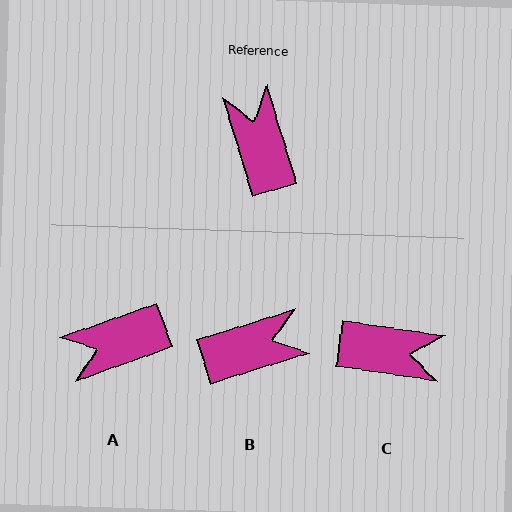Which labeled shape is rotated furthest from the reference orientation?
C, about 115 degrees away.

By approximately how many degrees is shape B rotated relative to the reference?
Approximately 89 degrees clockwise.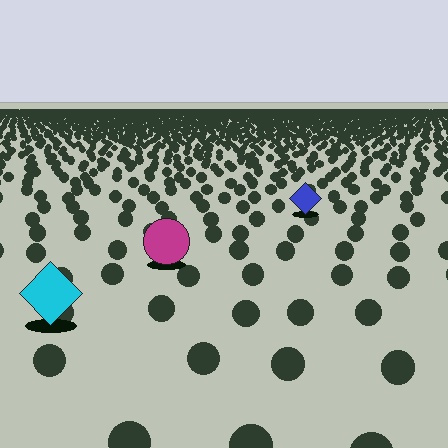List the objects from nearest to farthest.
From nearest to farthest: the cyan diamond, the magenta circle, the blue diamond.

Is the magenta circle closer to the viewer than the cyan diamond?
No. The cyan diamond is closer — you can tell from the texture gradient: the ground texture is coarser near it.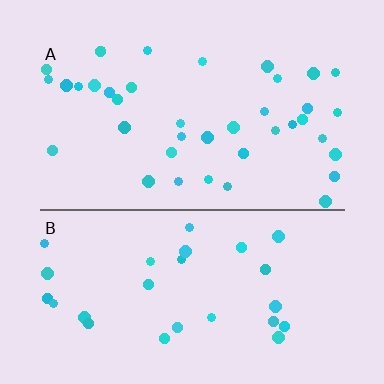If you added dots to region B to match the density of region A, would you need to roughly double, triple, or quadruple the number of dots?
Approximately double.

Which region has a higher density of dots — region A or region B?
A (the top).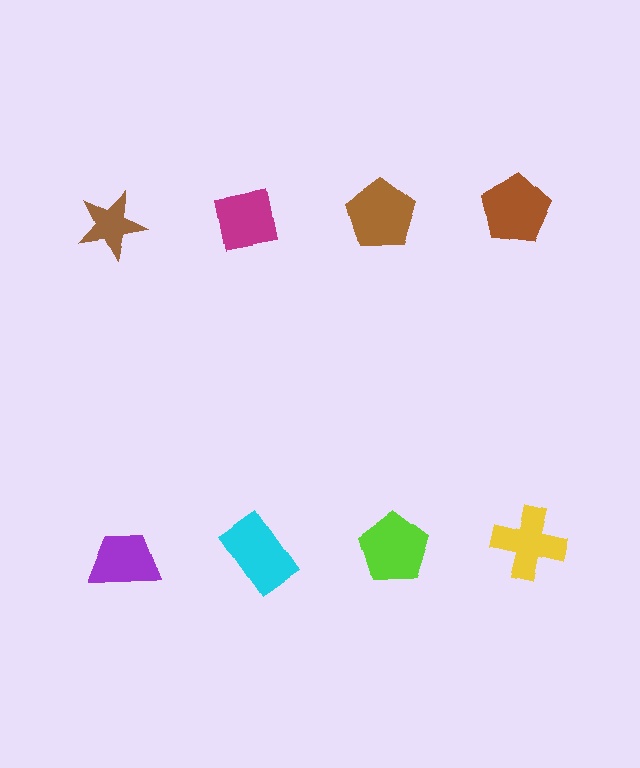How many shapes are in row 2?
4 shapes.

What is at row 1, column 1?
A brown star.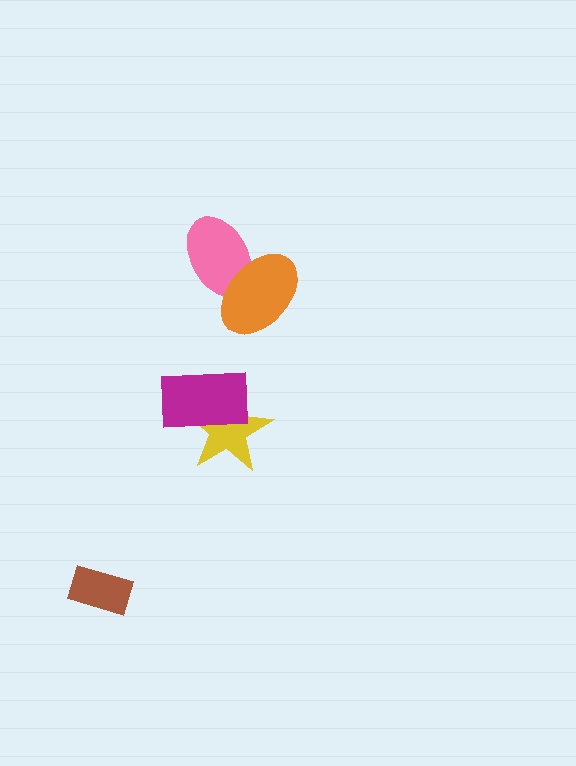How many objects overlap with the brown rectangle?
0 objects overlap with the brown rectangle.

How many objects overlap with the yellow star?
1 object overlaps with the yellow star.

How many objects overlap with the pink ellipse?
1 object overlaps with the pink ellipse.